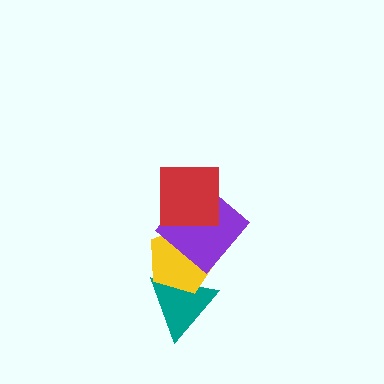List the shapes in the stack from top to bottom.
From top to bottom: the red square, the purple diamond, the yellow pentagon, the teal triangle.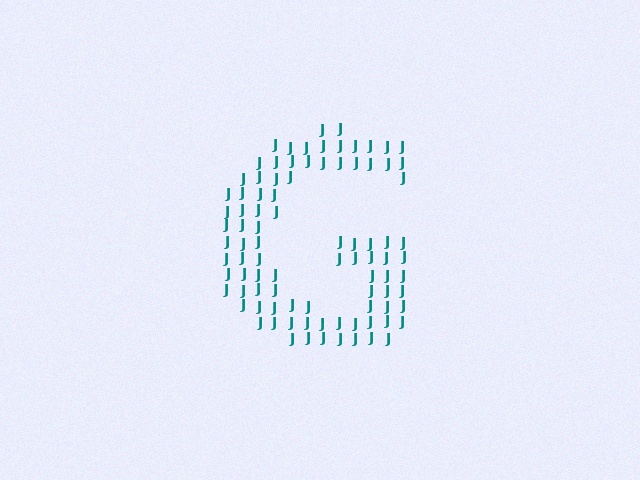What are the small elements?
The small elements are letter J's.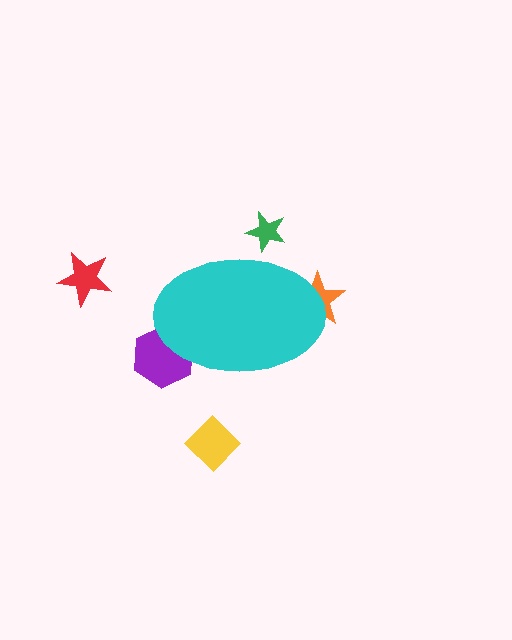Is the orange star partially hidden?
Yes, the orange star is partially hidden behind the cyan ellipse.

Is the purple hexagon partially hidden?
Yes, the purple hexagon is partially hidden behind the cyan ellipse.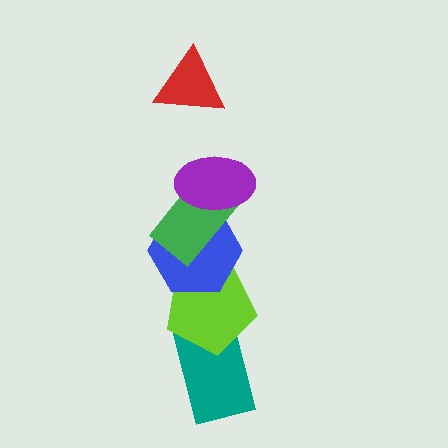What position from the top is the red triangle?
The red triangle is 1st from the top.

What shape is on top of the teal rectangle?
The lime pentagon is on top of the teal rectangle.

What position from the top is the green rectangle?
The green rectangle is 3rd from the top.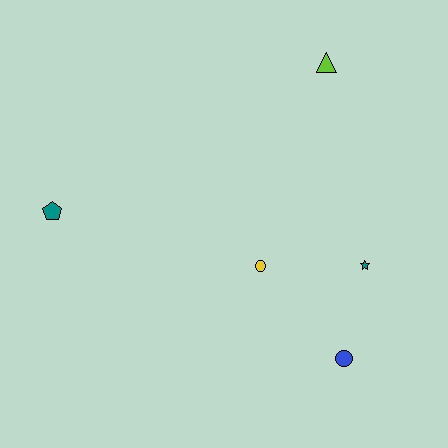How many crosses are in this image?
There are no crosses.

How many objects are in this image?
There are 5 objects.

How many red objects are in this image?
There are no red objects.